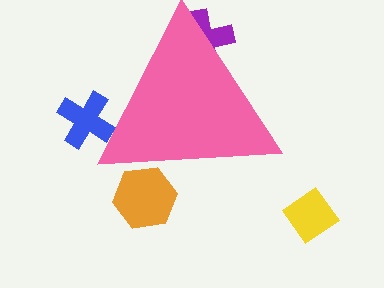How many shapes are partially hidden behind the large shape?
3 shapes are partially hidden.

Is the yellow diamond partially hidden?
No, the yellow diamond is fully visible.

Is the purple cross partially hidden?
Yes, the purple cross is partially hidden behind the pink triangle.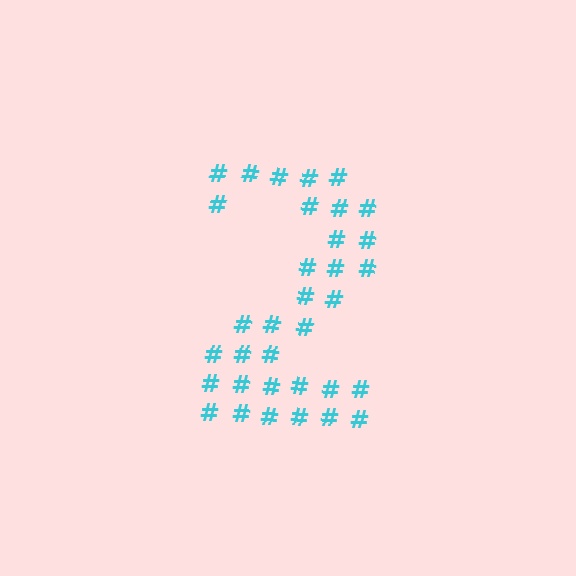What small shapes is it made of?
It is made of small hash symbols.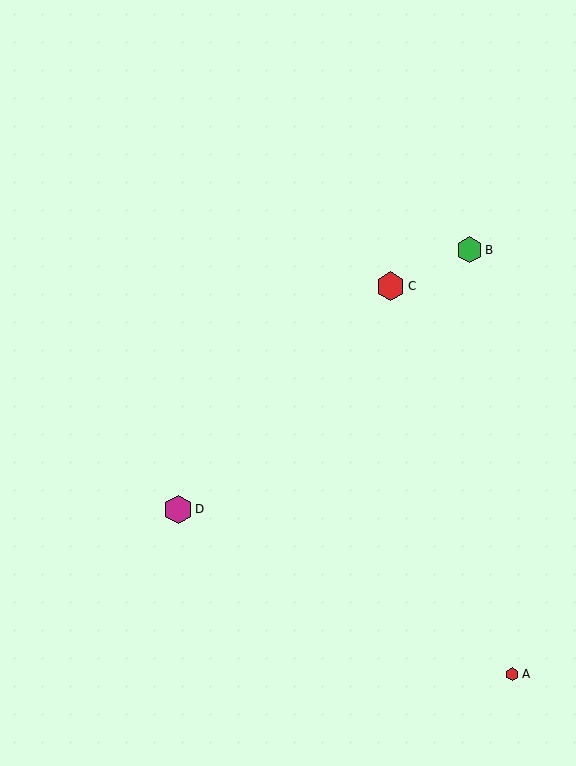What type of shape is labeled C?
Shape C is a red hexagon.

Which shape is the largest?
The red hexagon (labeled C) is the largest.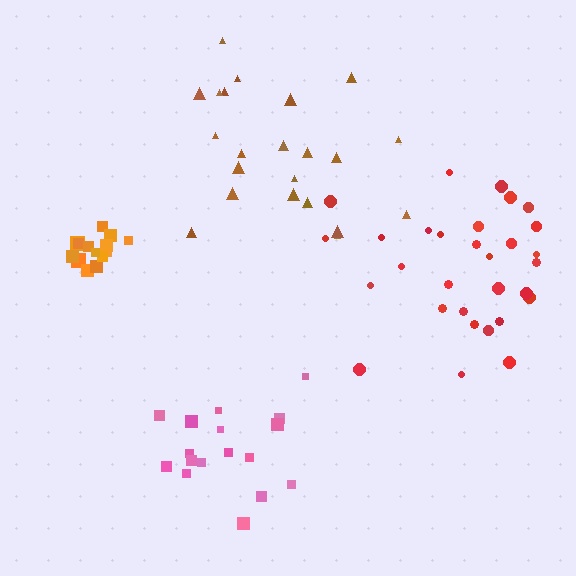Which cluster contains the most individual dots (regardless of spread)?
Red (30).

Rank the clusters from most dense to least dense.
orange, pink, red, brown.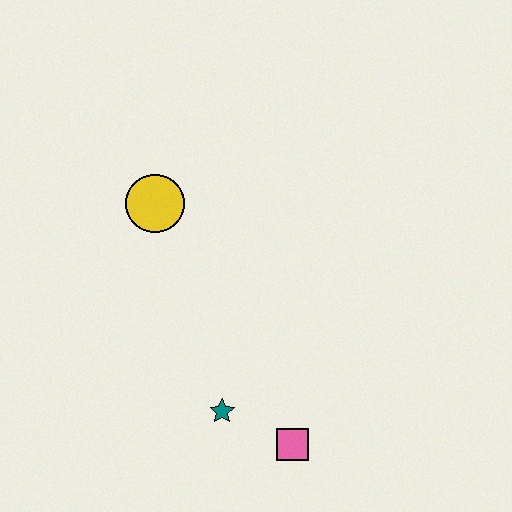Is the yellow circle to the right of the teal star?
No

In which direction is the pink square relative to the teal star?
The pink square is to the right of the teal star.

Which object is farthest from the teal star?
The yellow circle is farthest from the teal star.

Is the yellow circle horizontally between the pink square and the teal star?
No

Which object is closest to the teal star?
The pink square is closest to the teal star.